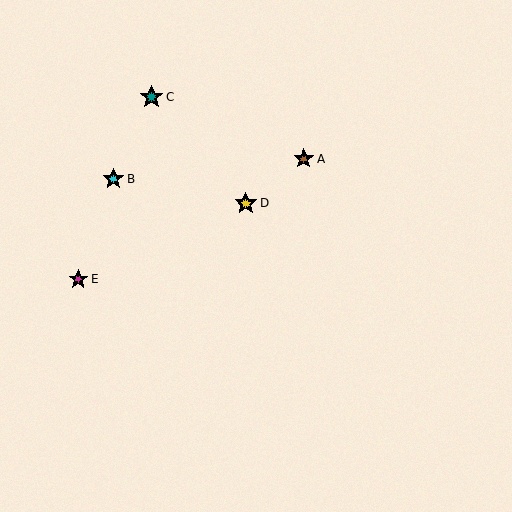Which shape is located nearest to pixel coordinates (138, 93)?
The teal star (labeled C) at (152, 97) is nearest to that location.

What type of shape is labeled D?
Shape D is a yellow star.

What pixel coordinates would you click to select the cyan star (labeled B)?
Click at (113, 179) to select the cyan star B.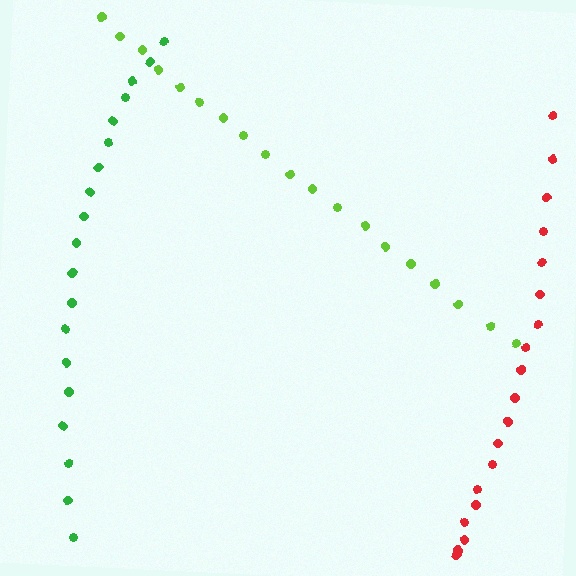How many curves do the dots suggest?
There are 3 distinct paths.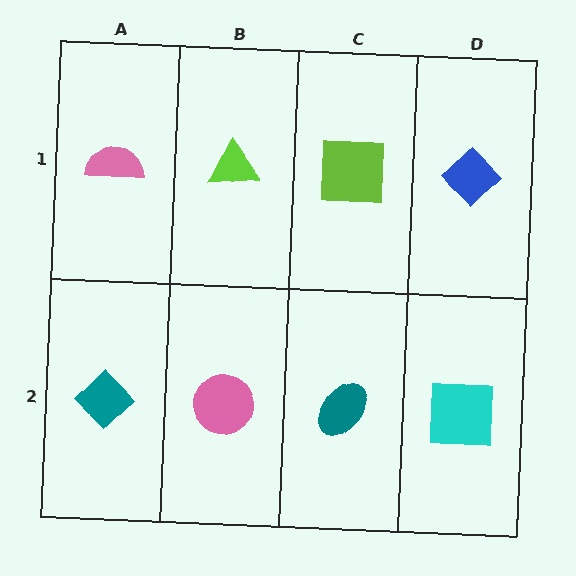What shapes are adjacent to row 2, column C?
A lime square (row 1, column C), a pink circle (row 2, column B), a cyan square (row 2, column D).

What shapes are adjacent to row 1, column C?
A teal ellipse (row 2, column C), a lime triangle (row 1, column B), a blue diamond (row 1, column D).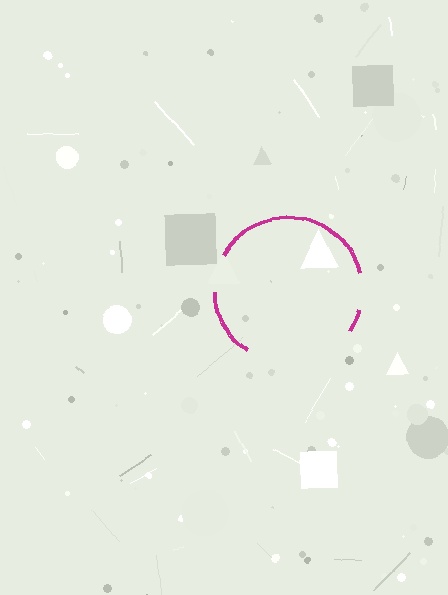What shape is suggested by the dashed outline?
The dashed outline suggests a circle.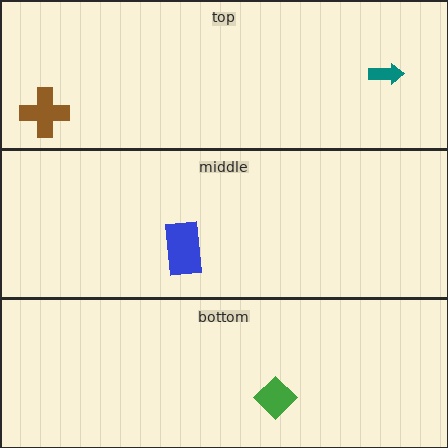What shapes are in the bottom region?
The green diamond.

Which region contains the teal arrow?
The top region.